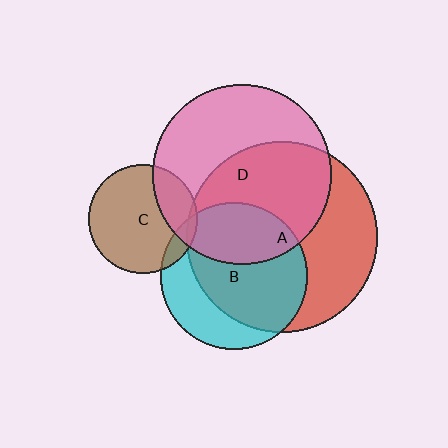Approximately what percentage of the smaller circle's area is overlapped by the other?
Approximately 70%.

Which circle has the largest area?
Circle A (red).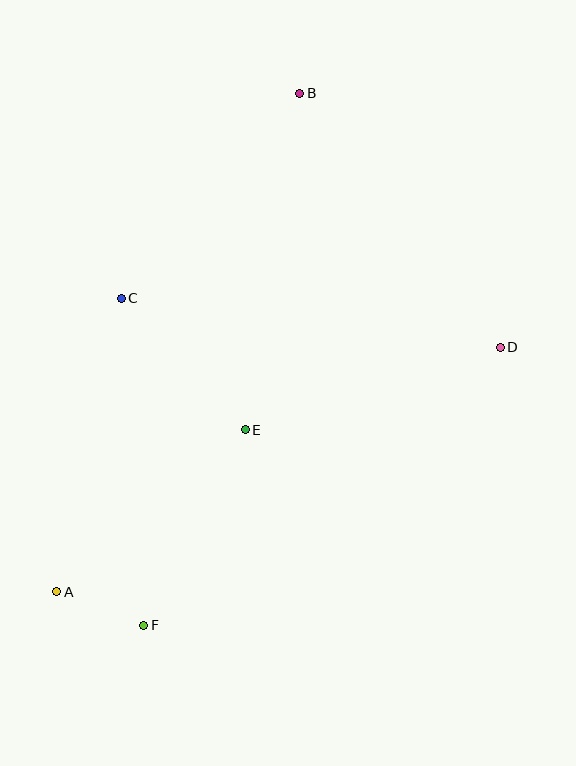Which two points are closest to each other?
Points A and F are closest to each other.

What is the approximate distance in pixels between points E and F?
The distance between E and F is approximately 220 pixels.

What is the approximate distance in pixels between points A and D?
The distance between A and D is approximately 506 pixels.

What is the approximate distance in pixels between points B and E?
The distance between B and E is approximately 341 pixels.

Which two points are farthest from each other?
Points A and B are farthest from each other.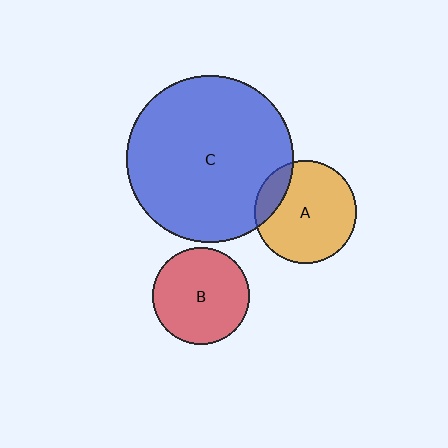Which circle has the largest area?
Circle C (blue).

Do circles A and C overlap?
Yes.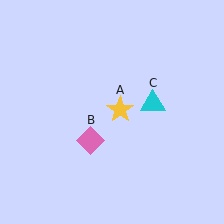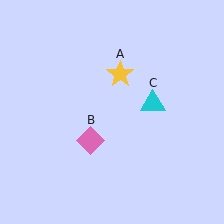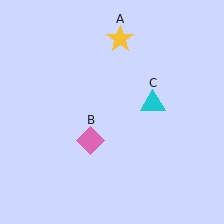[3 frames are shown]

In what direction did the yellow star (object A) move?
The yellow star (object A) moved up.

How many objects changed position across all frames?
1 object changed position: yellow star (object A).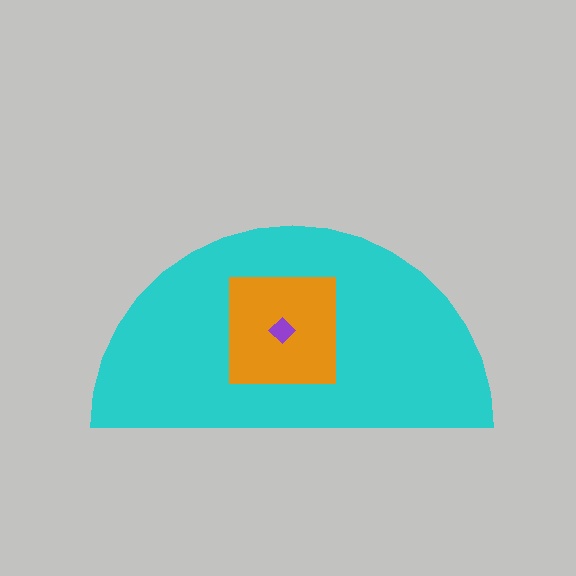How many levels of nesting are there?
3.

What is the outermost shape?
The cyan semicircle.